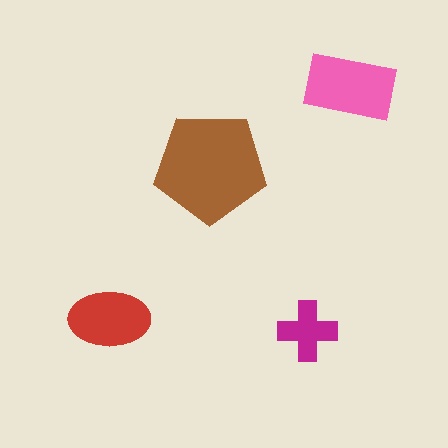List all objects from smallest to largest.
The magenta cross, the red ellipse, the pink rectangle, the brown pentagon.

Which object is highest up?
The pink rectangle is topmost.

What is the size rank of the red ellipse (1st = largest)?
3rd.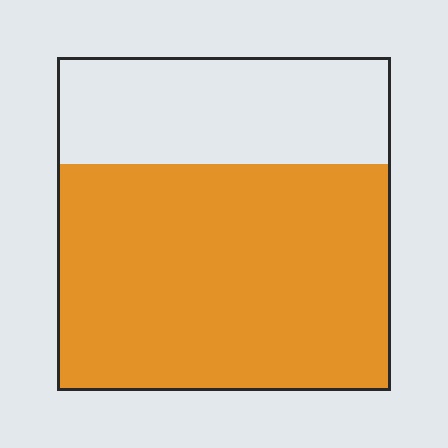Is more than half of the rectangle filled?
Yes.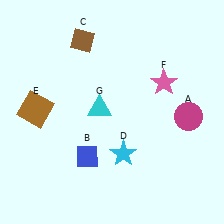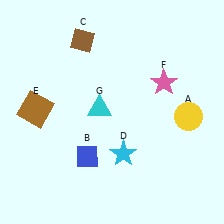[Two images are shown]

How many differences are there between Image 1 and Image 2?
There is 1 difference between the two images.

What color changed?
The circle (A) changed from magenta in Image 1 to yellow in Image 2.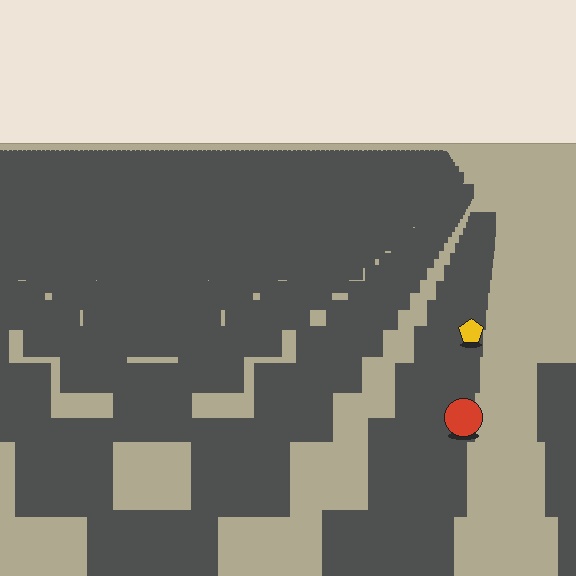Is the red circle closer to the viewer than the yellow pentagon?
Yes. The red circle is closer — you can tell from the texture gradient: the ground texture is coarser near it.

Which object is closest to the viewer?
The red circle is closest. The texture marks near it are larger and more spread out.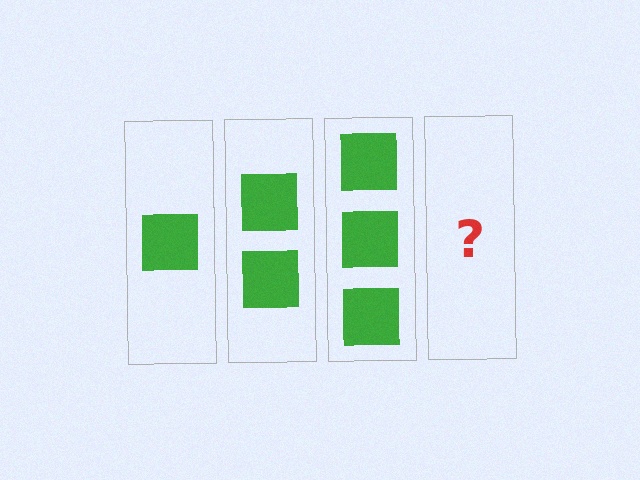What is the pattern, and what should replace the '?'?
The pattern is that each step adds one more square. The '?' should be 4 squares.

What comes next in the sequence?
The next element should be 4 squares.